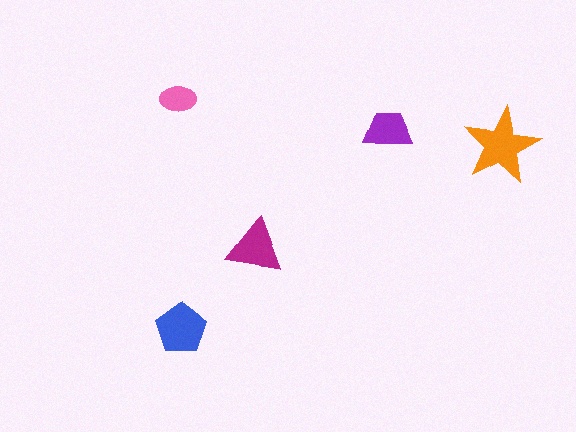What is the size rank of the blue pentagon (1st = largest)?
2nd.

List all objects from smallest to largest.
The pink ellipse, the purple trapezoid, the magenta triangle, the blue pentagon, the orange star.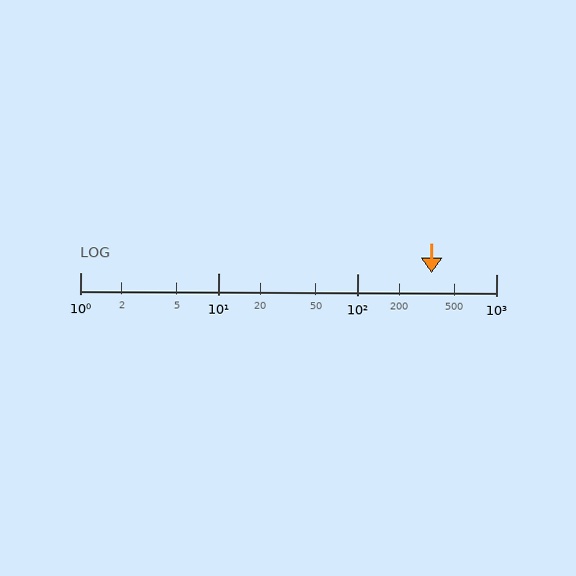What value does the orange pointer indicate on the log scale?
The pointer indicates approximately 340.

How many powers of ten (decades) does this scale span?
The scale spans 3 decades, from 1 to 1000.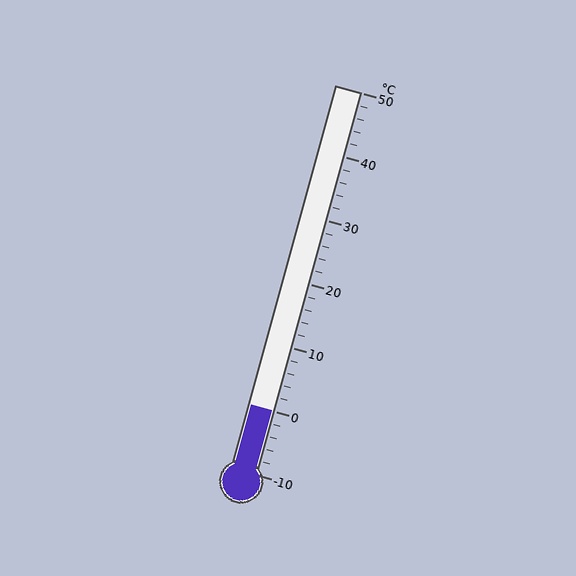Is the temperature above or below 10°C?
The temperature is below 10°C.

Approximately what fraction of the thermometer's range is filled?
The thermometer is filled to approximately 15% of its range.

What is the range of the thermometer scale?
The thermometer scale ranges from -10°C to 50°C.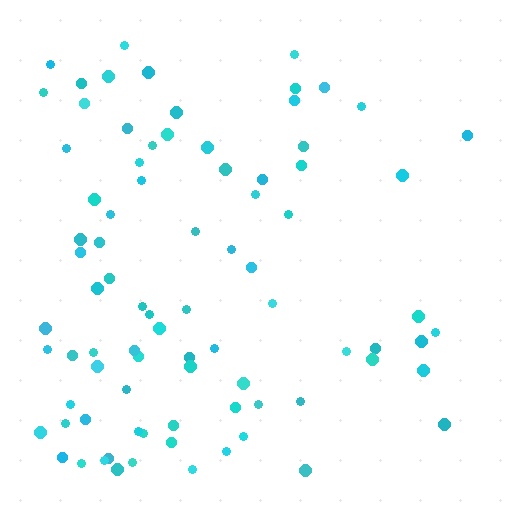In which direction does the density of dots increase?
From right to left, with the left side densest.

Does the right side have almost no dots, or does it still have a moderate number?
Still a moderate number, just noticeably fewer than the left.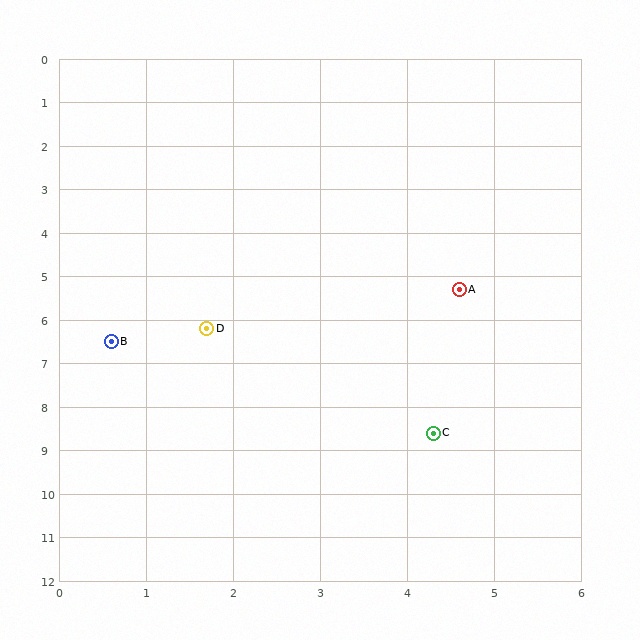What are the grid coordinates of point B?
Point B is at approximately (0.6, 6.5).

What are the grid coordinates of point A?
Point A is at approximately (4.6, 5.3).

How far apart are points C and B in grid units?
Points C and B are about 4.3 grid units apart.